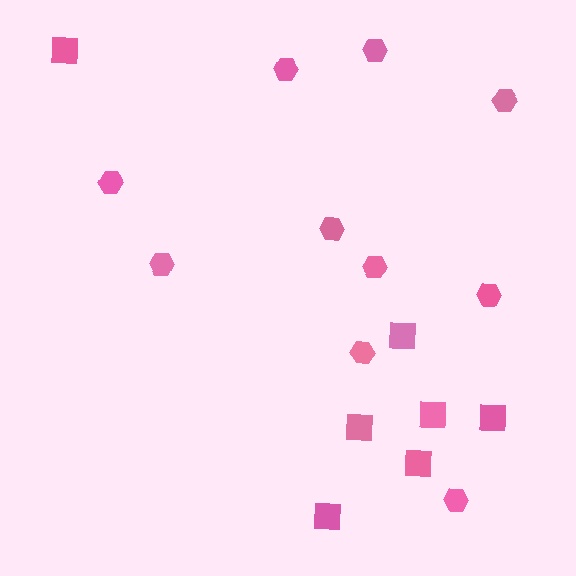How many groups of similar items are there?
There are 2 groups: one group of hexagons (10) and one group of squares (7).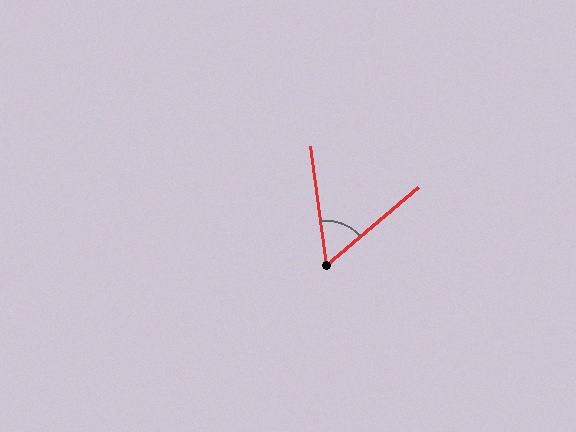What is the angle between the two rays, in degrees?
Approximately 58 degrees.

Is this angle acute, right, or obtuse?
It is acute.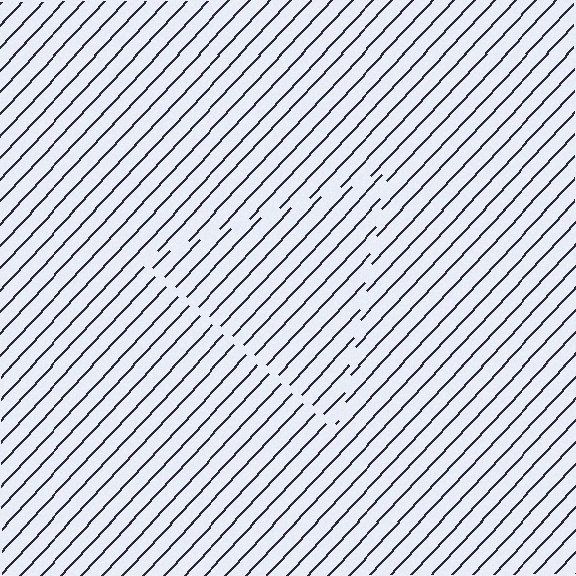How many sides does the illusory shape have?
3 sides — the line-ends trace a triangle.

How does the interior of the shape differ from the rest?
The interior of the shape contains the same grating, shifted by half a period — the contour is defined by the phase discontinuity where line-ends from the inner and outer gratings abut.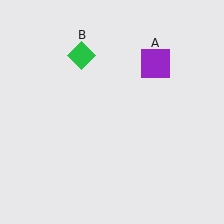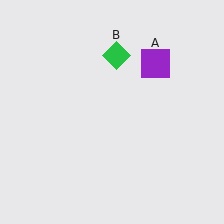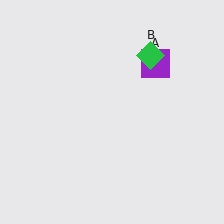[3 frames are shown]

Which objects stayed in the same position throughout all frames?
Purple square (object A) remained stationary.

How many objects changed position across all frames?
1 object changed position: green diamond (object B).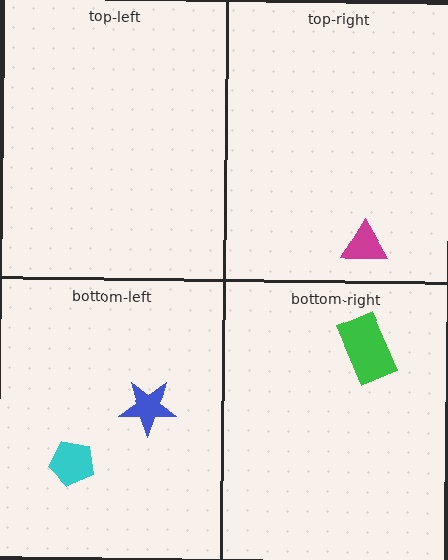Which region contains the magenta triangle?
The top-right region.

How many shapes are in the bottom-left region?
2.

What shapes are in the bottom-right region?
The green rectangle.